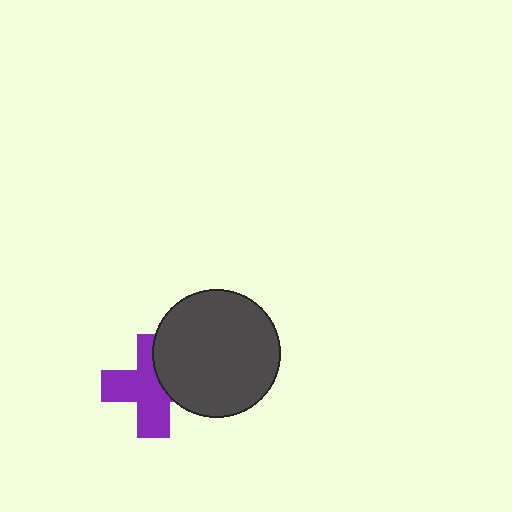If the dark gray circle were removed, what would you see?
You would see the complete purple cross.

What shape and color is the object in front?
The object in front is a dark gray circle.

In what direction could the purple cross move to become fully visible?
The purple cross could move left. That would shift it out from behind the dark gray circle entirely.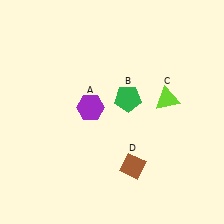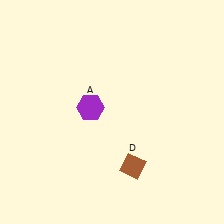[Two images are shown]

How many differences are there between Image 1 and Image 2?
There are 2 differences between the two images.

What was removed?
The lime triangle (C), the green pentagon (B) were removed in Image 2.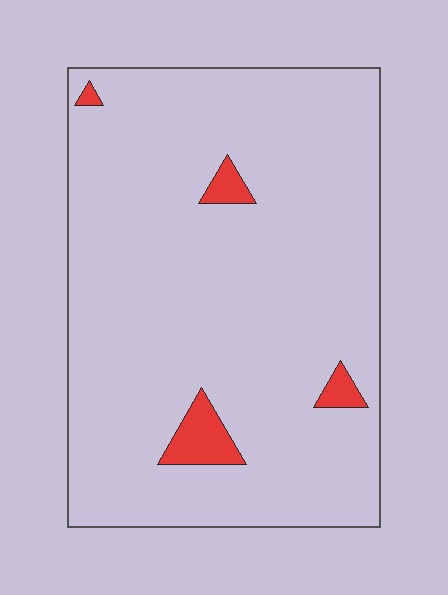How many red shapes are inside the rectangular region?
4.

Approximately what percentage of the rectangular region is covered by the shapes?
Approximately 5%.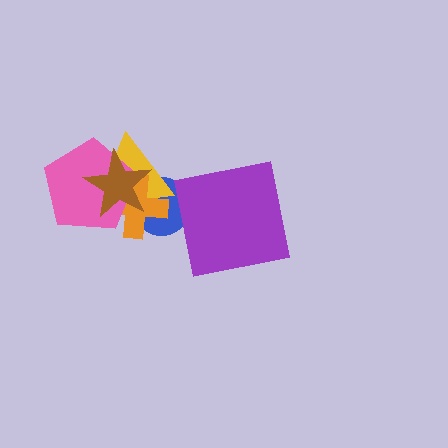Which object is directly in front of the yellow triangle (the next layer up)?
The orange cross is directly in front of the yellow triangle.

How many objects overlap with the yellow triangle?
4 objects overlap with the yellow triangle.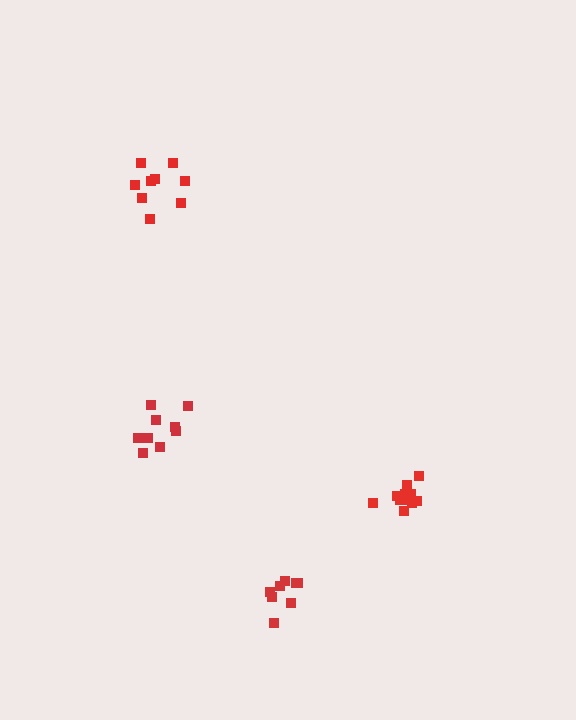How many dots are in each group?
Group 1: 8 dots, Group 2: 9 dots, Group 3: 13 dots, Group 4: 9 dots (39 total).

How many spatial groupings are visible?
There are 4 spatial groupings.